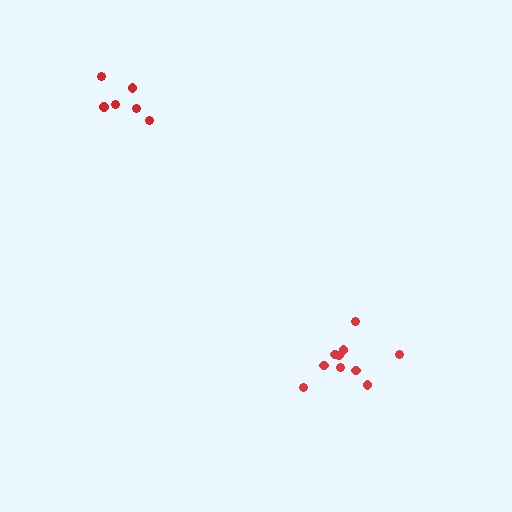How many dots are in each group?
Group 1: 6 dots, Group 2: 10 dots (16 total).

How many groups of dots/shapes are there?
There are 2 groups.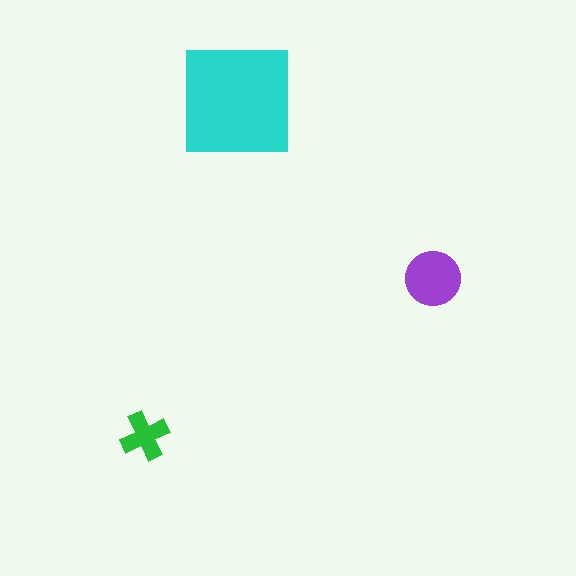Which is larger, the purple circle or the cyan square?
The cyan square.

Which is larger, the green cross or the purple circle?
The purple circle.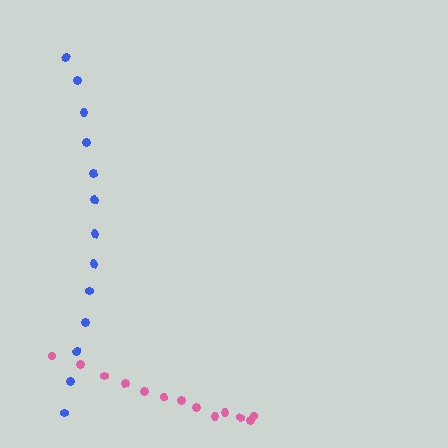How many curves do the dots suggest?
There are 2 distinct paths.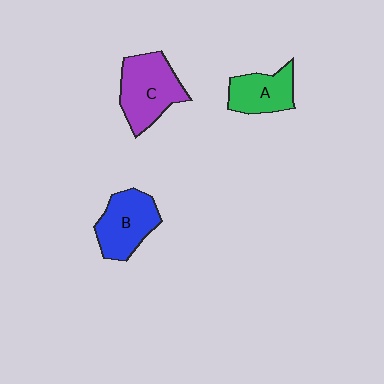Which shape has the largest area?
Shape C (purple).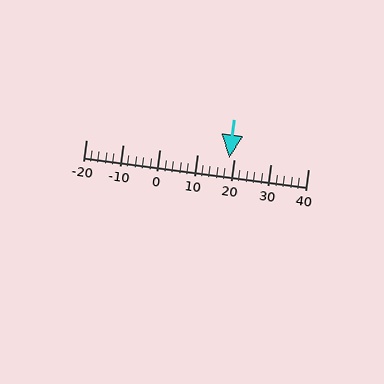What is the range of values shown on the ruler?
The ruler shows values from -20 to 40.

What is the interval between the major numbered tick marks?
The major tick marks are spaced 10 units apart.